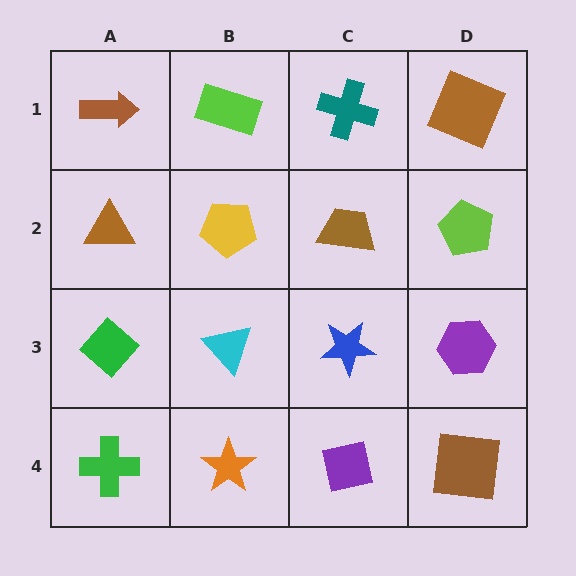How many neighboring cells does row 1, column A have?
2.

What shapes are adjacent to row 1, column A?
A brown triangle (row 2, column A), a lime rectangle (row 1, column B).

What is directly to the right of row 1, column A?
A lime rectangle.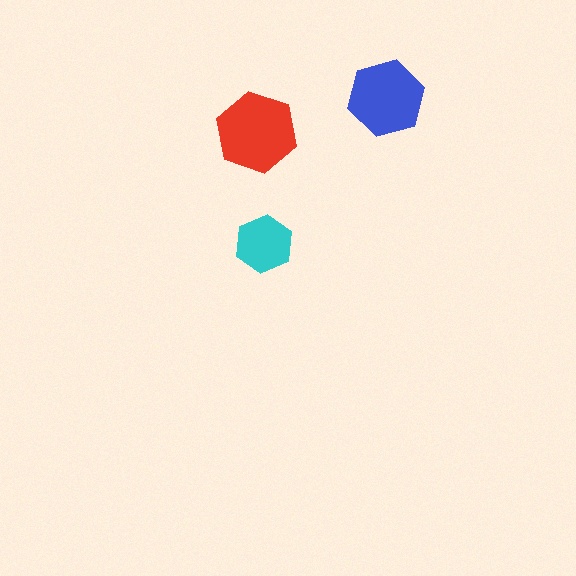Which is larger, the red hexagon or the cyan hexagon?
The red one.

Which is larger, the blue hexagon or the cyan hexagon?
The blue one.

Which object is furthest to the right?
The blue hexagon is rightmost.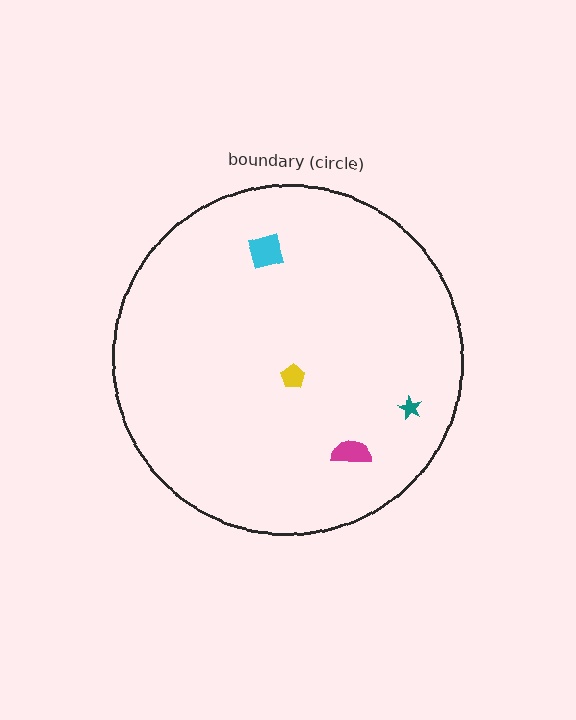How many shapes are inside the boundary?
4 inside, 0 outside.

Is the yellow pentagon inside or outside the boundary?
Inside.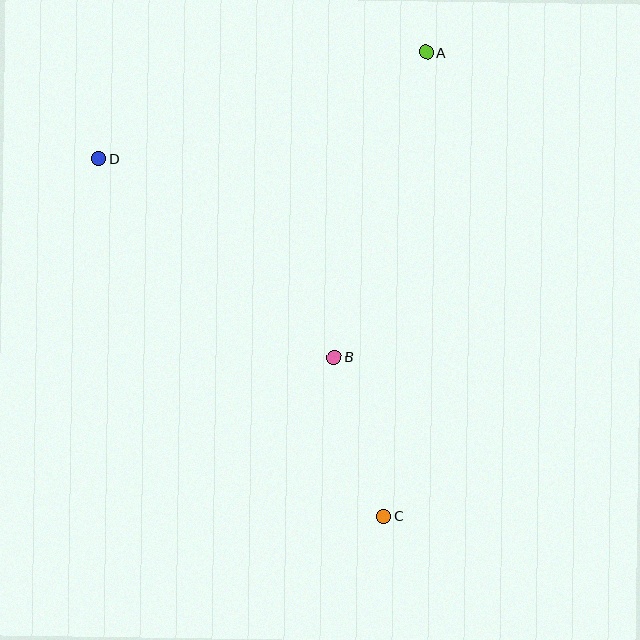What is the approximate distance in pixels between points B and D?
The distance between B and D is approximately 308 pixels.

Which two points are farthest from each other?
Points A and C are farthest from each other.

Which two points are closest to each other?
Points B and C are closest to each other.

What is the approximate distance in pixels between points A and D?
The distance between A and D is approximately 344 pixels.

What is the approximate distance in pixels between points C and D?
The distance between C and D is approximately 457 pixels.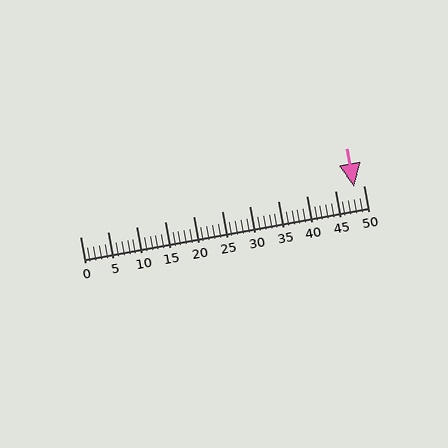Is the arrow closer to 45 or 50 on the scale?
The arrow is closer to 50.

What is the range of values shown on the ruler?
The ruler shows values from 0 to 50.